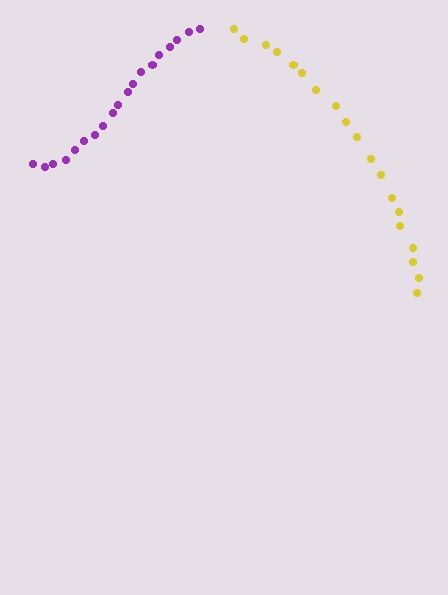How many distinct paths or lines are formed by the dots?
There are 2 distinct paths.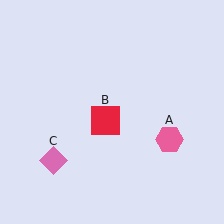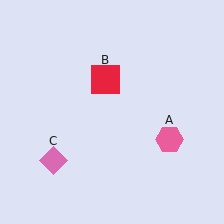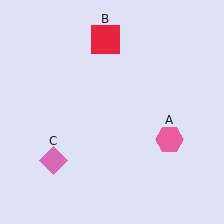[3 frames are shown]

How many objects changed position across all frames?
1 object changed position: red square (object B).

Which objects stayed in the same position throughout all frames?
Pink hexagon (object A) and pink diamond (object C) remained stationary.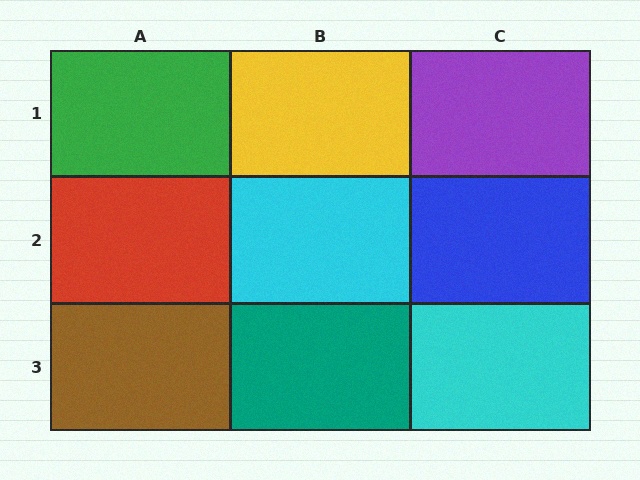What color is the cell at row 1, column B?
Yellow.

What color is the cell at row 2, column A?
Red.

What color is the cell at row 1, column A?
Green.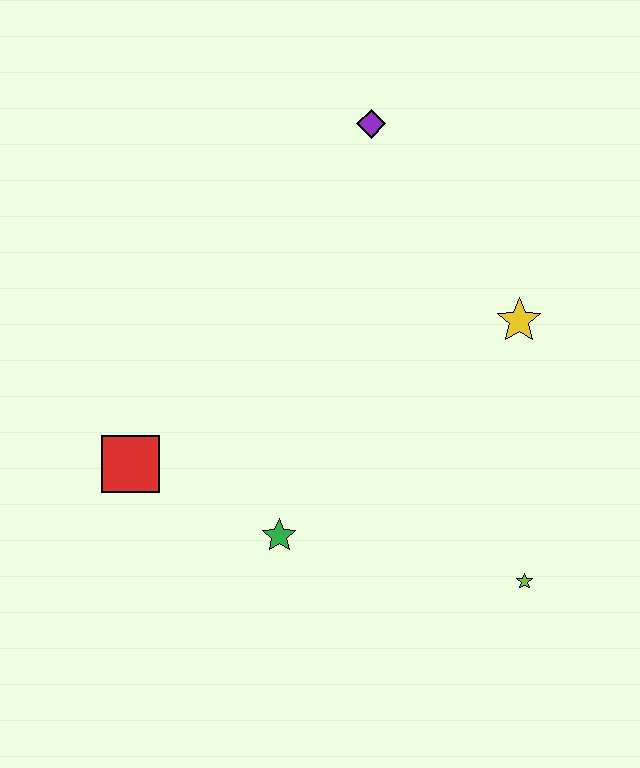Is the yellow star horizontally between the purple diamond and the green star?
No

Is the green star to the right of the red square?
Yes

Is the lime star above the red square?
No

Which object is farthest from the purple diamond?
The lime star is farthest from the purple diamond.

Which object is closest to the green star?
The red square is closest to the green star.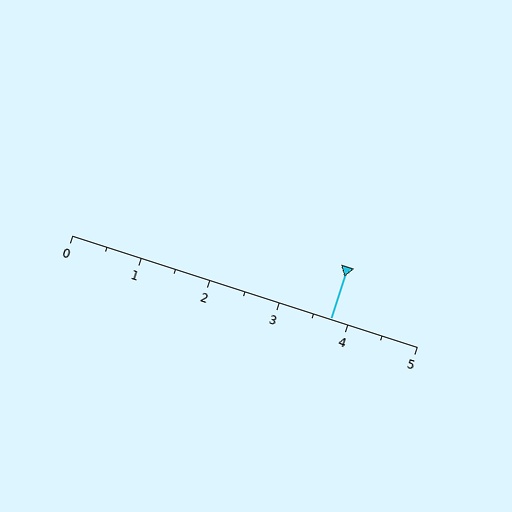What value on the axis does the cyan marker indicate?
The marker indicates approximately 3.8.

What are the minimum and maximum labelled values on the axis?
The axis runs from 0 to 5.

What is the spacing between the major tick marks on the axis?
The major ticks are spaced 1 apart.